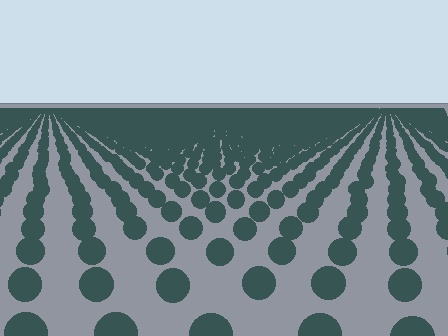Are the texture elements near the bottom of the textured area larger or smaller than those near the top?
Larger. Near the bottom, elements are closer to the viewer and appear at a bigger on-screen size.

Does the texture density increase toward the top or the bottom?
Density increases toward the top.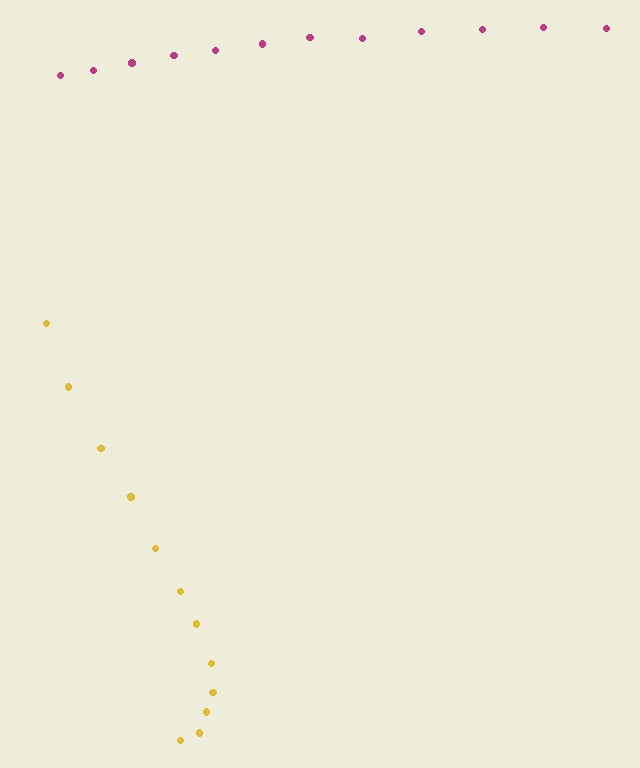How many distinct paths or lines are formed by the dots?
There are 2 distinct paths.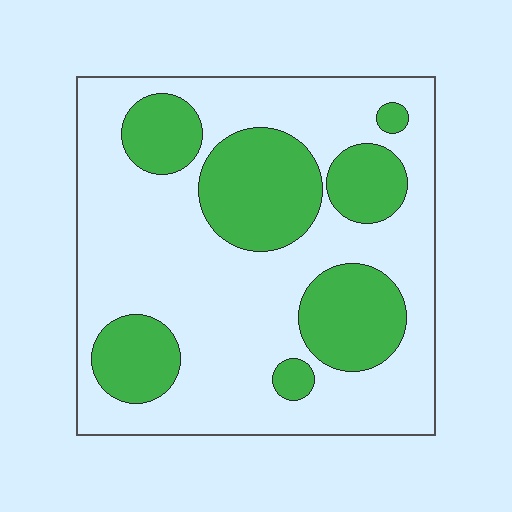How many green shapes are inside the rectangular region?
7.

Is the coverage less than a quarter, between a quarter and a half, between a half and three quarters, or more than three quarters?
Between a quarter and a half.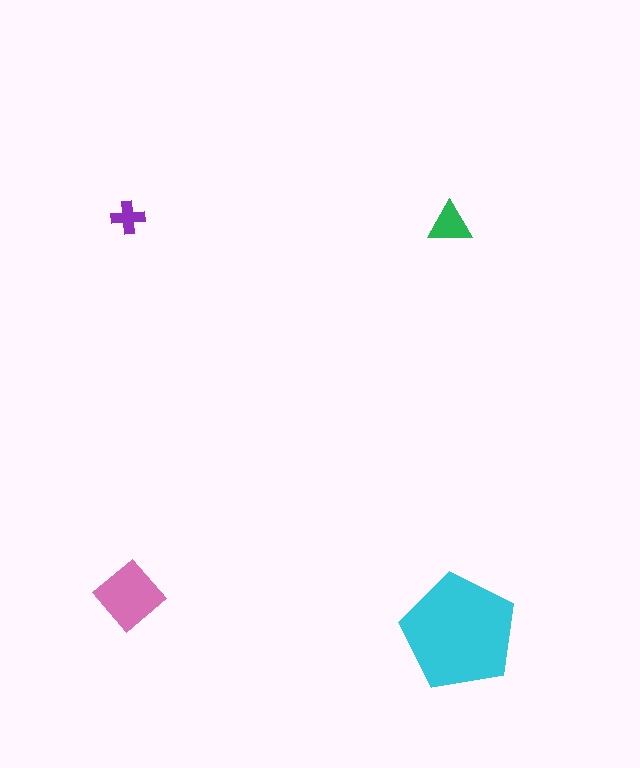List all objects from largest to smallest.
The cyan pentagon, the pink diamond, the green triangle, the purple cross.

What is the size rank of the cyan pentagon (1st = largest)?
1st.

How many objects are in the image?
There are 4 objects in the image.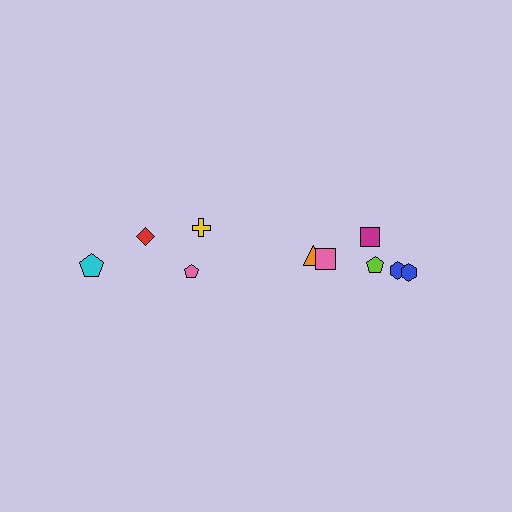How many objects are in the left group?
There are 4 objects.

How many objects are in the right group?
There are 6 objects.